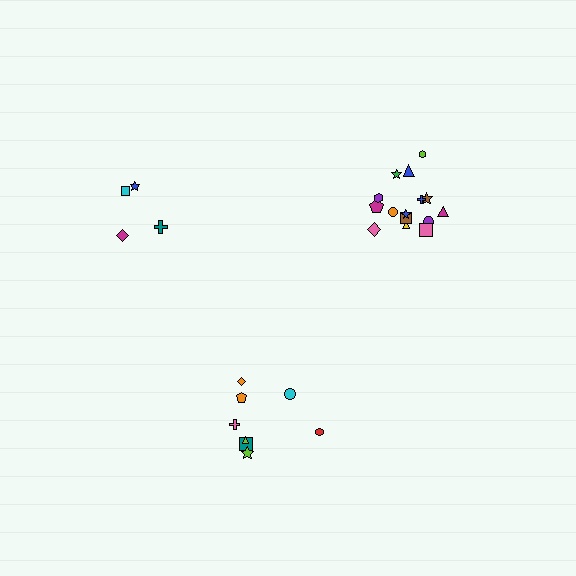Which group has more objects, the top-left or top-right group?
The top-right group.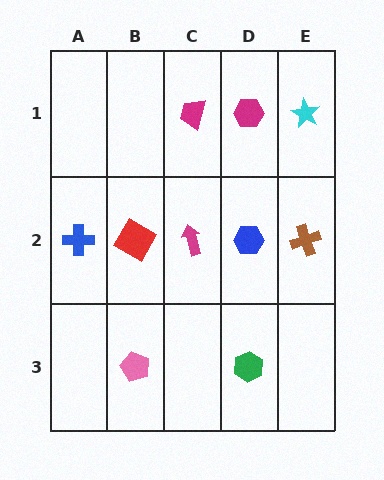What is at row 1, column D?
A magenta hexagon.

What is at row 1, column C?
A magenta trapezoid.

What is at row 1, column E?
A cyan star.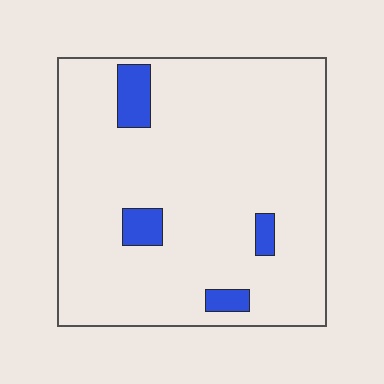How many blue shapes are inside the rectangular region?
4.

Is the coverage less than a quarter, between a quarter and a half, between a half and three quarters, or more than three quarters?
Less than a quarter.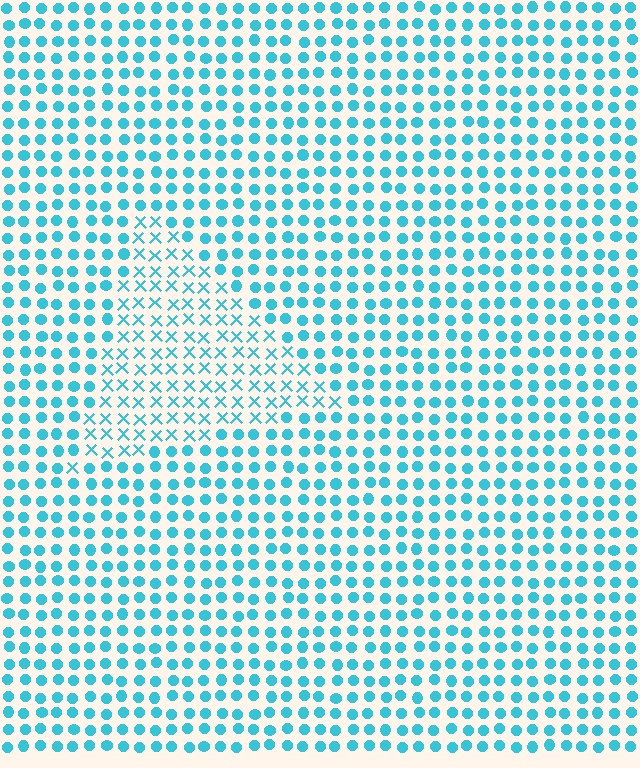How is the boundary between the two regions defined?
The boundary is defined by a change in element shape: X marks inside vs. circles outside. All elements share the same color and spacing.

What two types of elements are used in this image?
The image uses X marks inside the triangle region and circles outside it.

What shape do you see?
I see a triangle.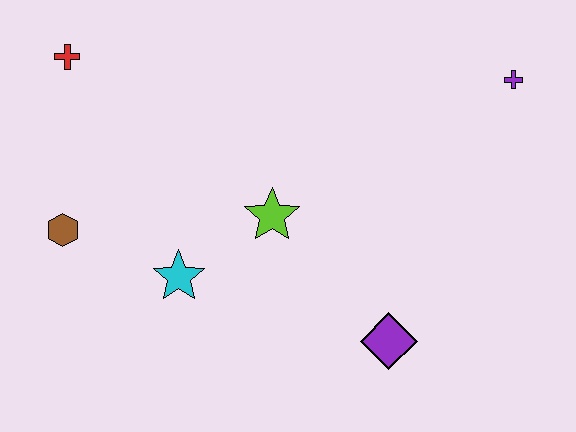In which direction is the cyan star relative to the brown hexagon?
The cyan star is to the right of the brown hexagon.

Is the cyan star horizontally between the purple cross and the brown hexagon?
Yes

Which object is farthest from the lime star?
The purple cross is farthest from the lime star.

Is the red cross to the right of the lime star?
No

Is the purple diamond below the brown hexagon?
Yes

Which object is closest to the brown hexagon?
The cyan star is closest to the brown hexagon.